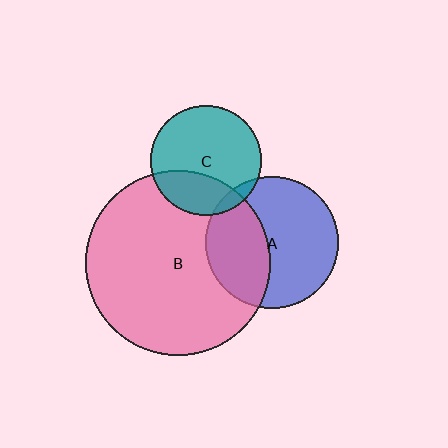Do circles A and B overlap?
Yes.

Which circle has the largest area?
Circle B (pink).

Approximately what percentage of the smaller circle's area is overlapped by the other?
Approximately 40%.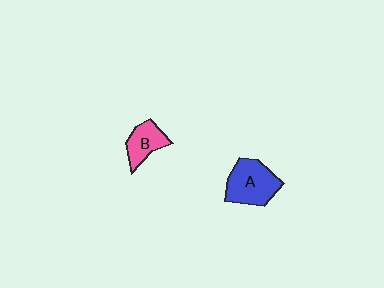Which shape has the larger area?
Shape A (blue).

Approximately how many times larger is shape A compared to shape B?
Approximately 1.6 times.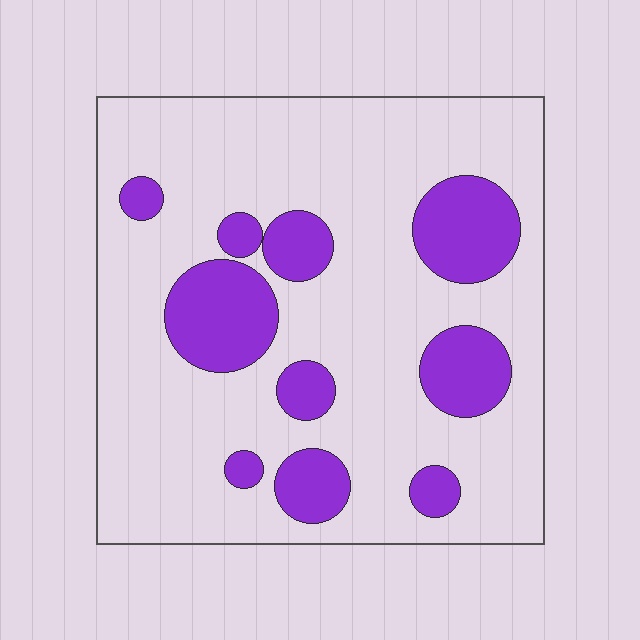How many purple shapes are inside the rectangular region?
10.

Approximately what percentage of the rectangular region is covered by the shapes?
Approximately 20%.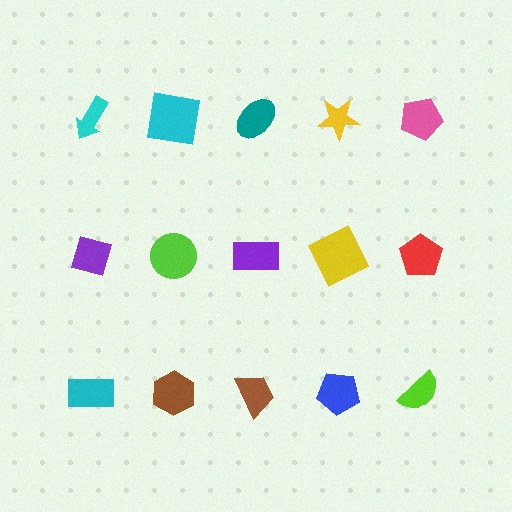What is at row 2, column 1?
A purple diamond.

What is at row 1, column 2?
A cyan square.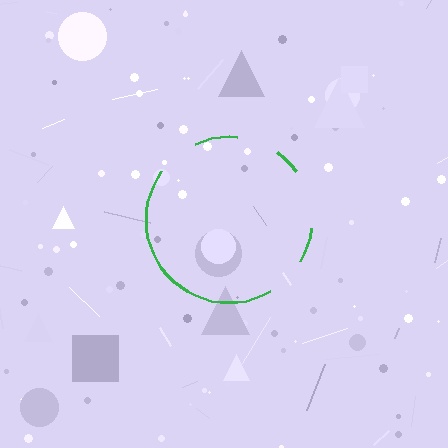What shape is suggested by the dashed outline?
The dashed outline suggests a circle.